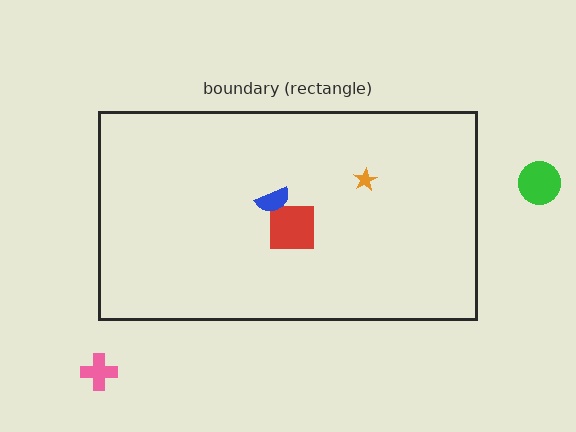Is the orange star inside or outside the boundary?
Inside.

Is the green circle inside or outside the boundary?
Outside.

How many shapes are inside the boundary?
3 inside, 2 outside.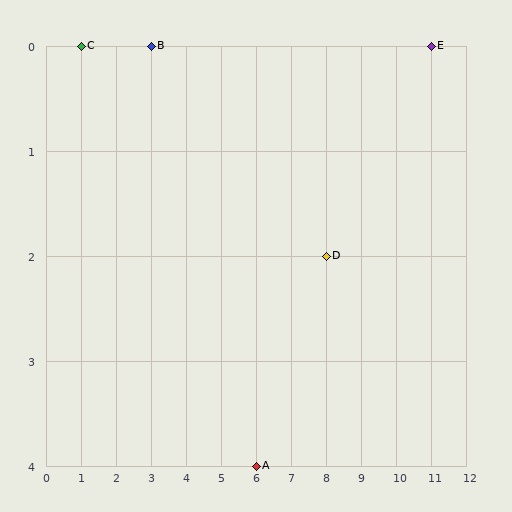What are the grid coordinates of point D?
Point D is at grid coordinates (8, 2).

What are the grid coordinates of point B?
Point B is at grid coordinates (3, 0).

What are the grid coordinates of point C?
Point C is at grid coordinates (1, 0).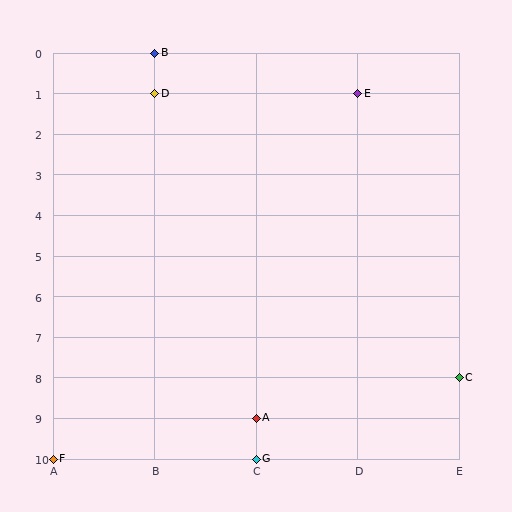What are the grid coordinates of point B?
Point B is at grid coordinates (B, 0).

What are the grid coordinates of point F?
Point F is at grid coordinates (A, 10).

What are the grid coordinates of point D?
Point D is at grid coordinates (B, 1).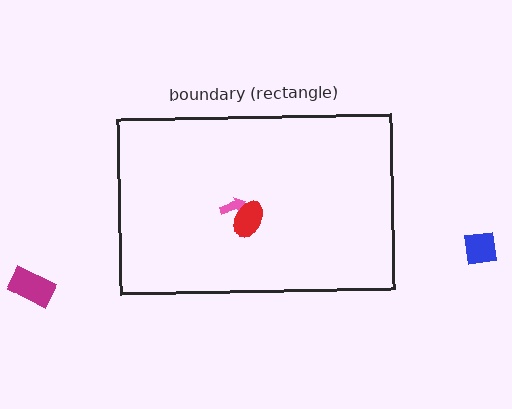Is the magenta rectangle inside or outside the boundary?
Outside.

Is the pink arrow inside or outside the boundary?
Inside.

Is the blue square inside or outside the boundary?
Outside.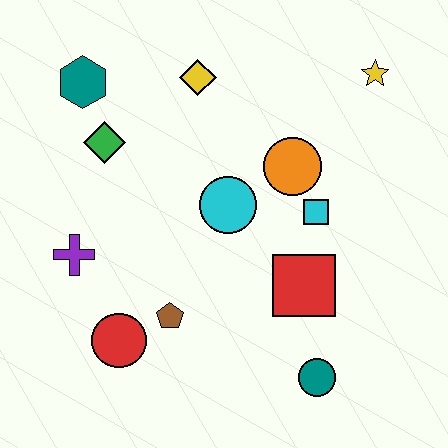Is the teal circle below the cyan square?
Yes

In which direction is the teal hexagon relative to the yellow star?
The teal hexagon is to the left of the yellow star.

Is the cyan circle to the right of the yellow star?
No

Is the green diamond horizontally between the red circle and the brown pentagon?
No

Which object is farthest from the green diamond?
The teal circle is farthest from the green diamond.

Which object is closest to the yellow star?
The orange circle is closest to the yellow star.